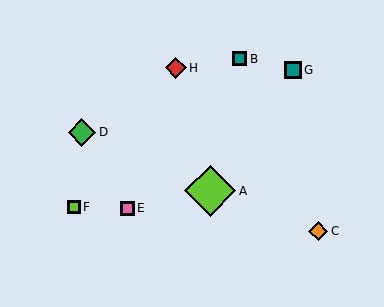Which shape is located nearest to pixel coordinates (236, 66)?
The teal square (labeled B) at (240, 59) is nearest to that location.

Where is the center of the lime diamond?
The center of the lime diamond is at (210, 191).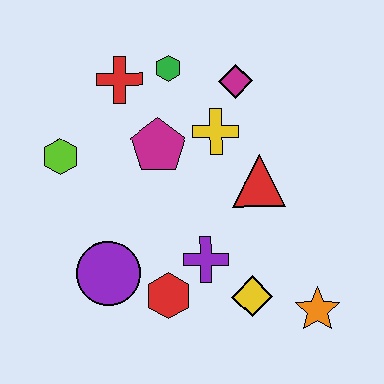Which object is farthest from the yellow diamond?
The red cross is farthest from the yellow diamond.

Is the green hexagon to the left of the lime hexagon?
No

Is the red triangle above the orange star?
Yes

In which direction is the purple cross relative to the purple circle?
The purple cross is to the right of the purple circle.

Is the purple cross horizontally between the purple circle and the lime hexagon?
No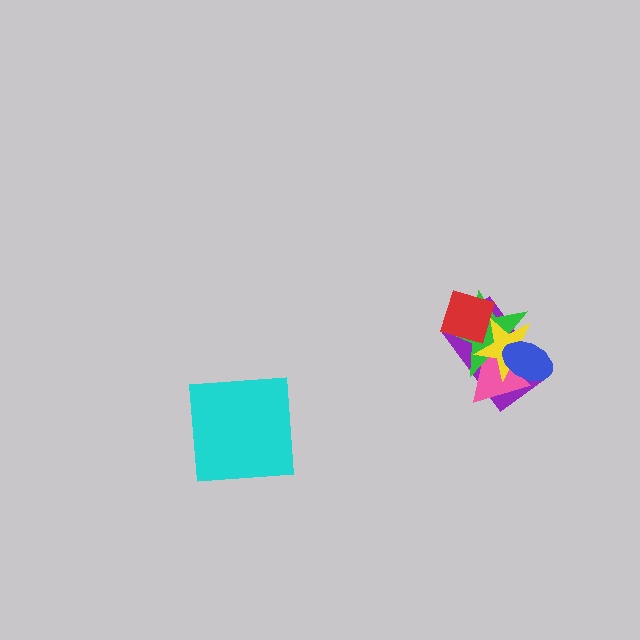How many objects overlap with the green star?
5 objects overlap with the green star.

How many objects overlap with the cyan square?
0 objects overlap with the cyan square.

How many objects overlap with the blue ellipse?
4 objects overlap with the blue ellipse.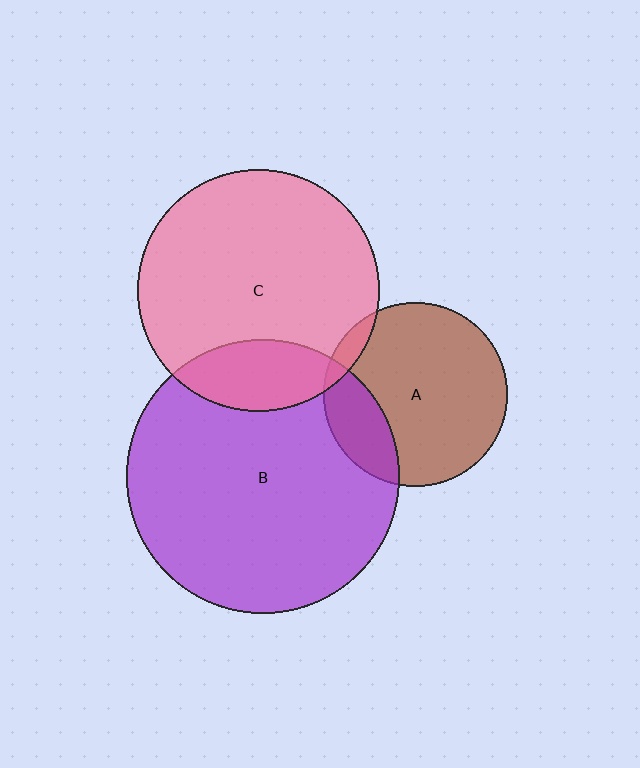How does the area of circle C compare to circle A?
Approximately 1.7 times.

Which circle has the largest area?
Circle B (purple).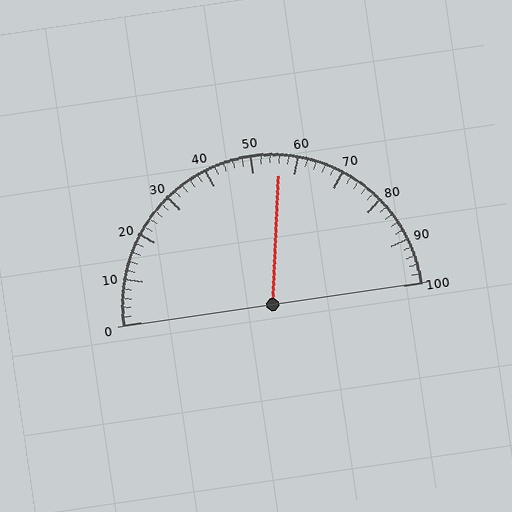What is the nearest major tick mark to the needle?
The nearest major tick mark is 60.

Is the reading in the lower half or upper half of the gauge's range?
The reading is in the upper half of the range (0 to 100).